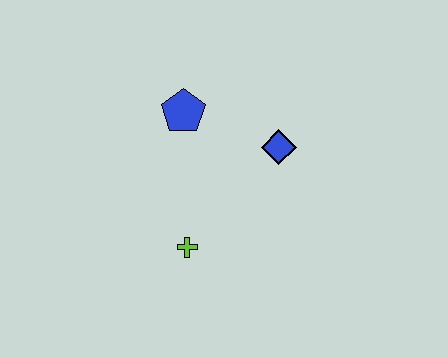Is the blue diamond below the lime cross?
No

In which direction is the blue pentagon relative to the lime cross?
The blue pentagon is above the lime cross.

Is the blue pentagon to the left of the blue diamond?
Yes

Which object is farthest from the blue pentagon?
The lime cross is farthest from the blue pentagon.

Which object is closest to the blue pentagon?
The blue diamond is closest to the blue pentagon.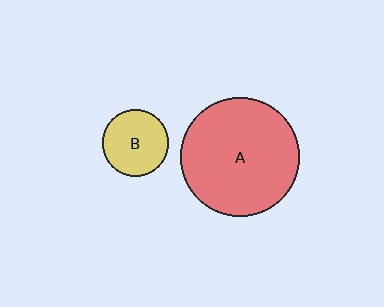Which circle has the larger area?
Circle A (red).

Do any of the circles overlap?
No, none of the circles overlap.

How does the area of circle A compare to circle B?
Approximately 3.2 times.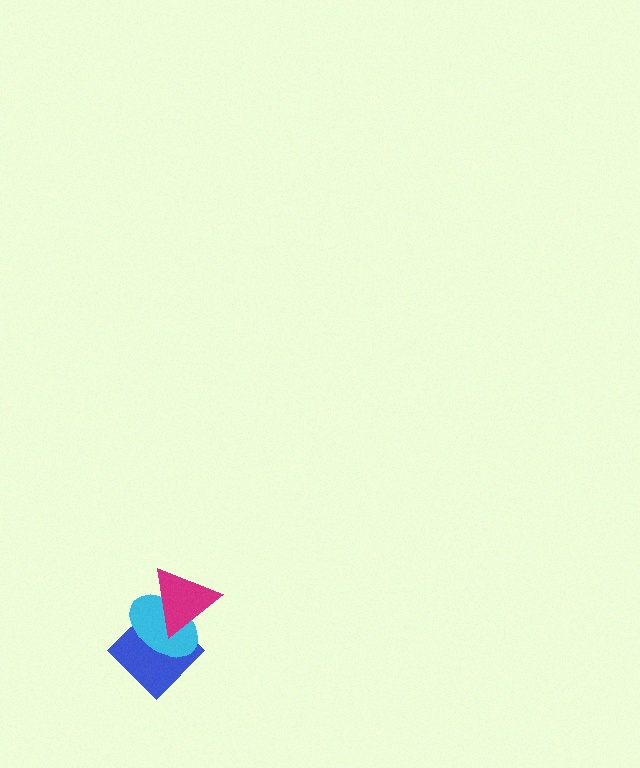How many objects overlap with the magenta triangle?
2 objects overlap with the magenta triangle.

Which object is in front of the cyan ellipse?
The magenta triangle is in front of the cyan ellipse.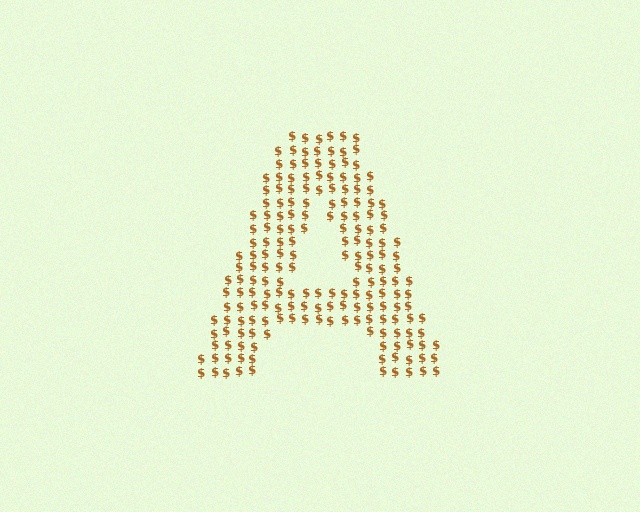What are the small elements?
The small elements are dollar signs.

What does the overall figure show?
The overall figure shows the letter A.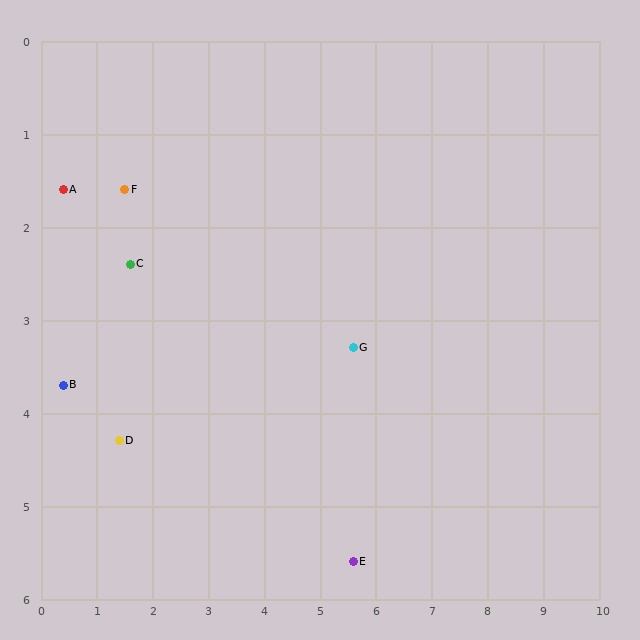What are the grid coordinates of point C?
Point C is at approximately (1.6, 2.4).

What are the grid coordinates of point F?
Point F is at approximately (1.5, 1.6).